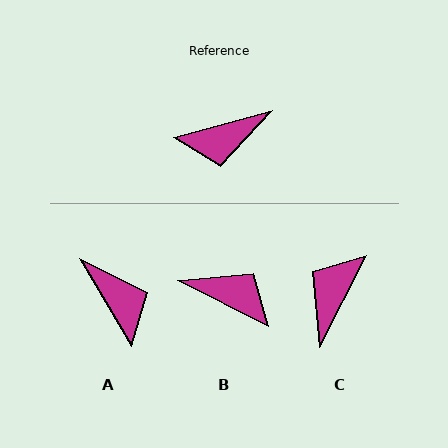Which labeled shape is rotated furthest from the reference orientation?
B, about 137 degrees away.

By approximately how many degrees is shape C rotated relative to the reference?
Approximately 133 degrees clockwise.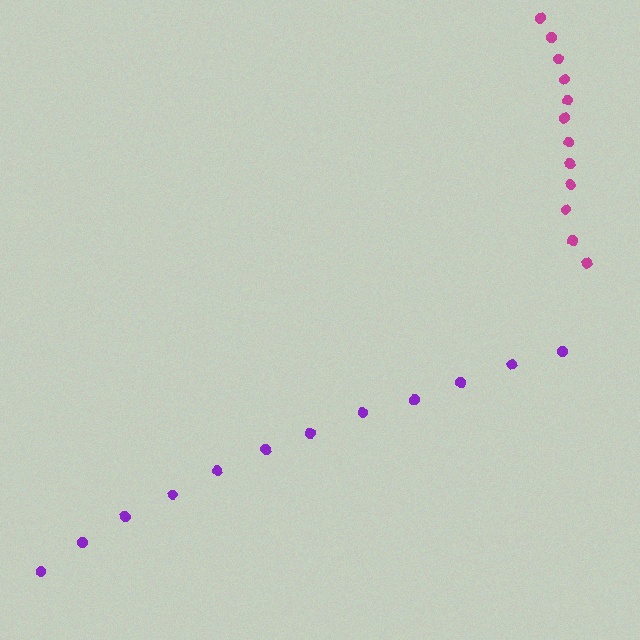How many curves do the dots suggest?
There are 2 distinct paths.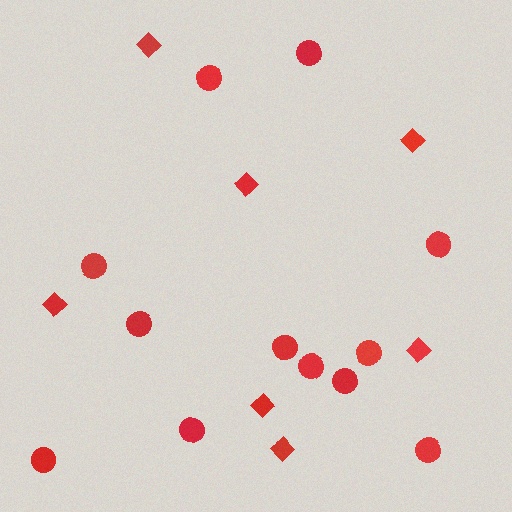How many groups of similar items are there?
There are 2 groups: one group of circles (12) and one group of diamonds (7).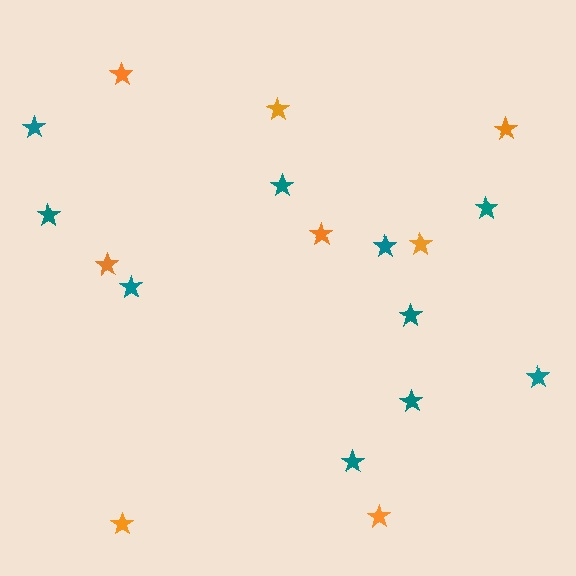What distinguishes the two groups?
There are 2 groups: one group of teal stars (10) and one group of orange stars (8).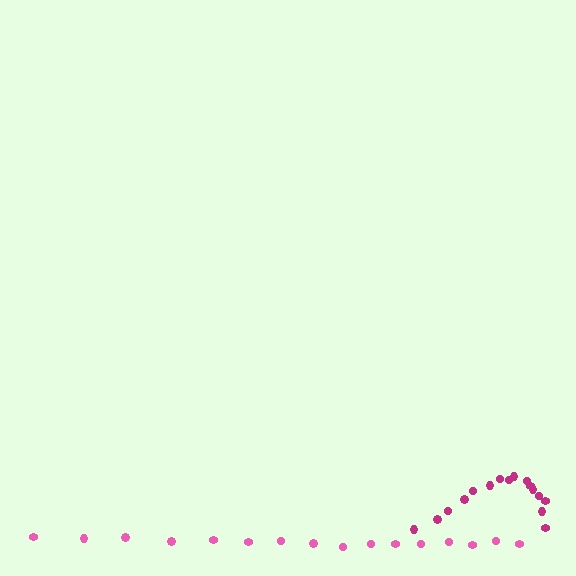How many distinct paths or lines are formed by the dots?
There are 2 distinct paths.